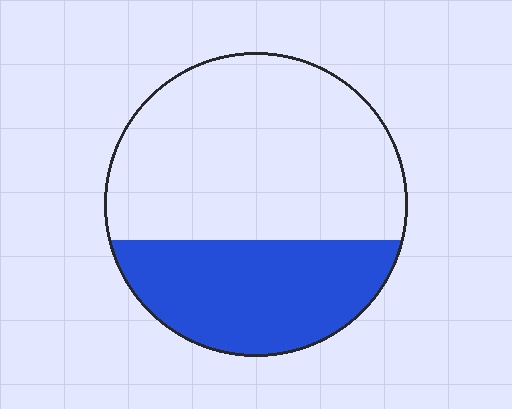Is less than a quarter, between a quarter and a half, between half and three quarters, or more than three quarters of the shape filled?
Between a quarter and a half.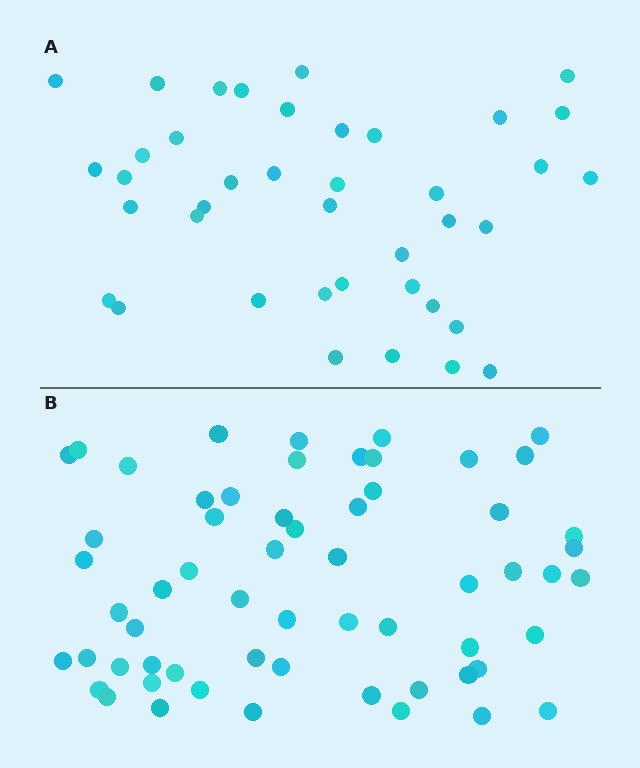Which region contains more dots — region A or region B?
Region B (the bottom region) has more dots.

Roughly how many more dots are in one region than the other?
Region B has approximately 20 more dots than region A.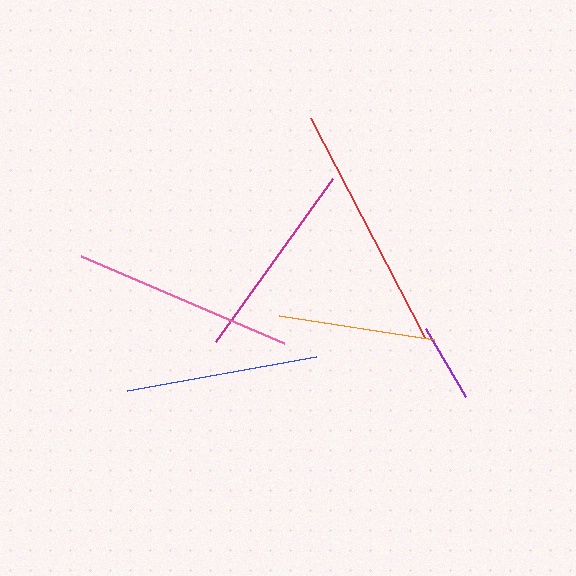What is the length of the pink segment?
The pink segment is approximately 221 pixels long.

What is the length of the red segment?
The red segment is approximately 247 pixels long.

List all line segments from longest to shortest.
From longest to shortest: red, pink, magenta, blue, orange, purple.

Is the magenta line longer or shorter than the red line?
The red line is longer than the magenta line.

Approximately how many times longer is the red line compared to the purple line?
The red line is approximately 3.1 times the length of the purple line.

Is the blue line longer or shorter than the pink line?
The pink line is longer than the blue line.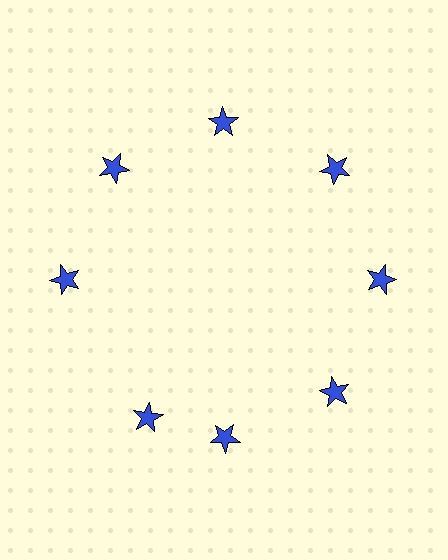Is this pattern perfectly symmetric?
No. The 8 blue stars are arranged in a ring, but one element near the 8 o'clock position is rotated out of alignment along the ring, breaking the 8-fold rotational symmetry.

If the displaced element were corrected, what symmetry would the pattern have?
It would have 8-fold rotational symmetry — the pattern would map onto itself every 45 degrees.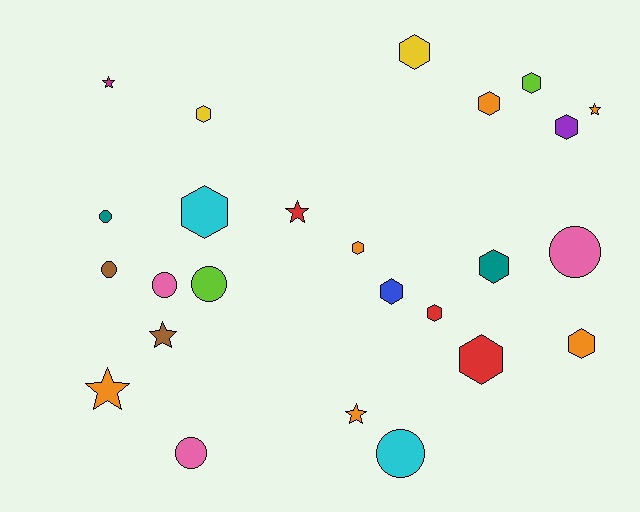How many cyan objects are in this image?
There are 2 cyan objects.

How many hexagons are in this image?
There are 12 hexagons.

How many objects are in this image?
There are 25 objects.